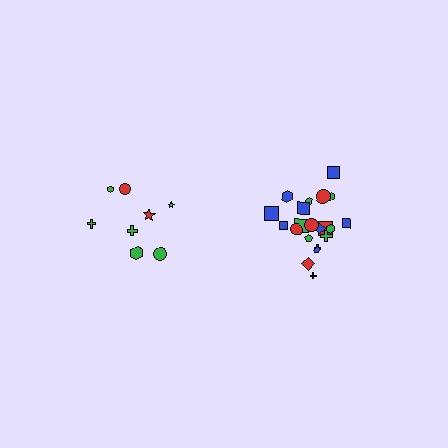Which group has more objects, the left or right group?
The right group.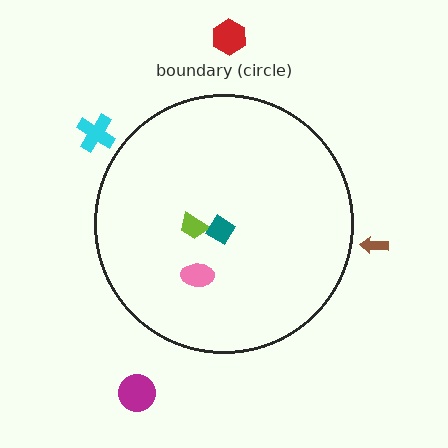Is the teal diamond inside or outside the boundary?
Inside.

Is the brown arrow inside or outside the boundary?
Outside.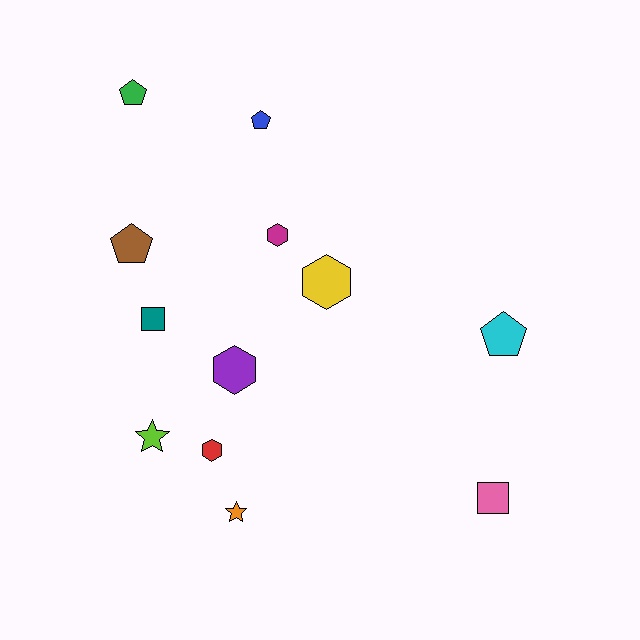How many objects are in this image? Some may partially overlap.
There are 12 objects.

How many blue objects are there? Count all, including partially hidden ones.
There is 1 blue object.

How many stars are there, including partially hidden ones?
There are 2 stars.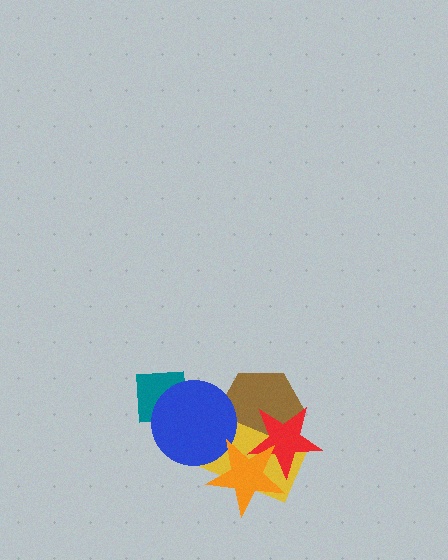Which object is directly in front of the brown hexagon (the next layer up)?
The yellow rectangle is directly in front of the brown hexagon.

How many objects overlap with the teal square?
1 object overlaps with the teal square.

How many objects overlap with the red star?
3 objects overlap with the red star.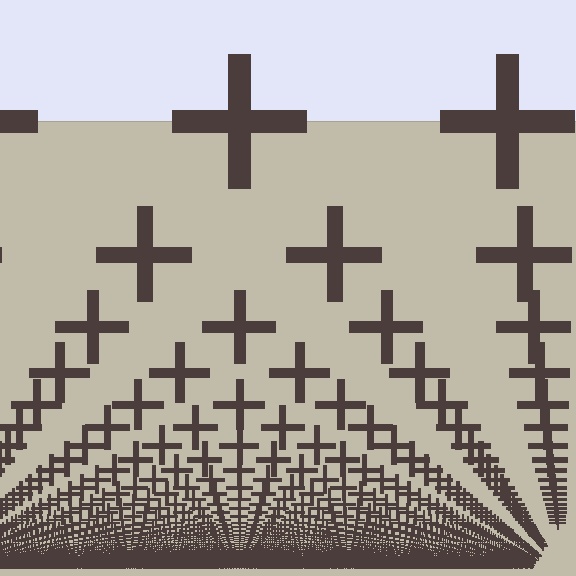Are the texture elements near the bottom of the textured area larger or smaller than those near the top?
Smaller. The gradient is inverted — elements near the bottom are smaller and denser.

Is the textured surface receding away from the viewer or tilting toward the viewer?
The surface appears to tilt toward the viewer. Texture elements get larger and sparser toward the top.